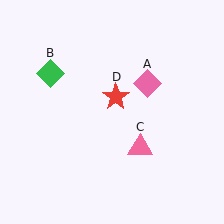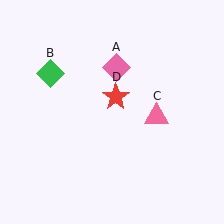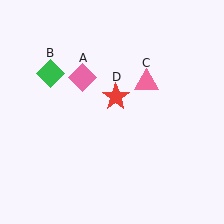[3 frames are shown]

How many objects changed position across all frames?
2 objects changed position: pink diamond (object A), pink triangle (object C).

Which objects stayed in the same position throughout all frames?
Green diamond (object B) and red star (object D) remained stationary.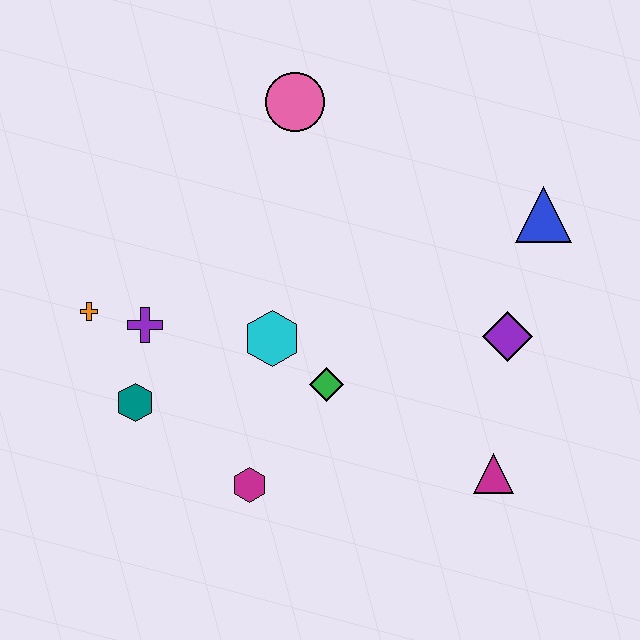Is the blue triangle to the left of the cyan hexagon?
No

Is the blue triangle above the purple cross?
Yes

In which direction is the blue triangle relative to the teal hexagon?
The blue triangle is to the right of the teal hexagon.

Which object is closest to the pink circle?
The cyan hexagon is closest to the pink circle.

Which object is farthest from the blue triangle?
The orange cross is farthest from the blue triangle.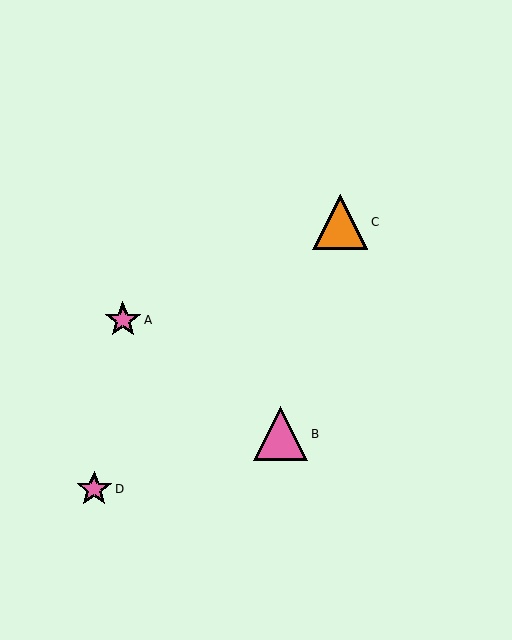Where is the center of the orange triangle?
The center of the orange triangle is at (340, 222).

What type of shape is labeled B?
Shape B is a pink triangle.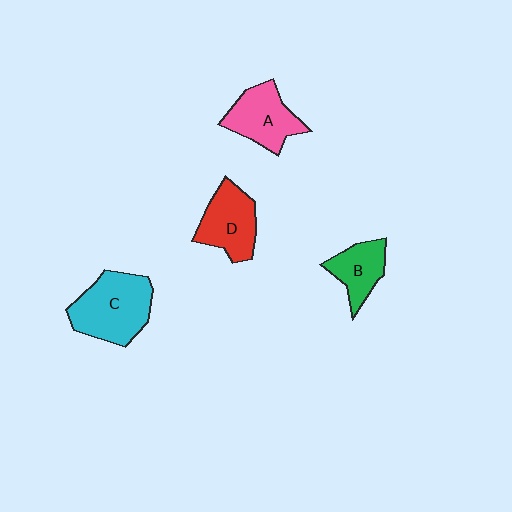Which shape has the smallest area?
Shape B (green).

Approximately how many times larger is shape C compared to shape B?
Approximately 1.8 times.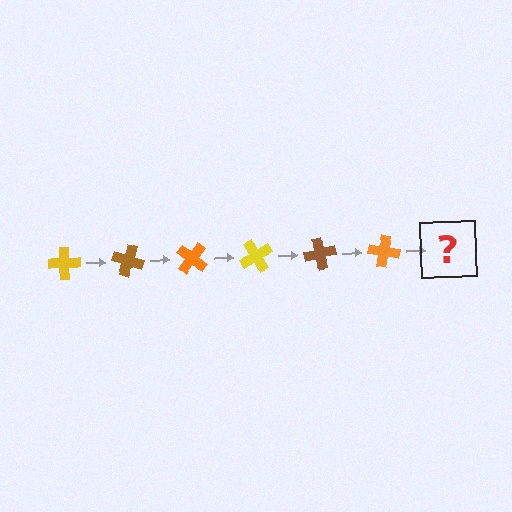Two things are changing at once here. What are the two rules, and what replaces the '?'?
The two rules are that it rotates 20 degrees each step and the color cycles through yellow, brown, and orange. The '?' should be a yellow cross, rotated 120 degrees from the start.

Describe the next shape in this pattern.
It should be a yellow cross, rotated 120 degrees from the start.